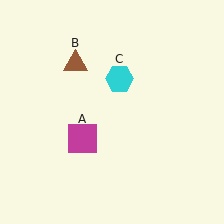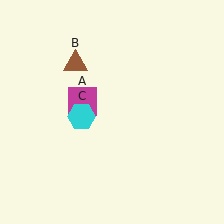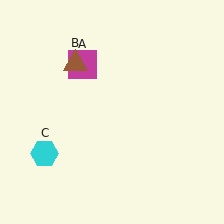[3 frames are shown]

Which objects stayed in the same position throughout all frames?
Brown triangle (object B) remained stationary.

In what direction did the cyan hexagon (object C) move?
The cyan hexagon (object C) moved down and to the left.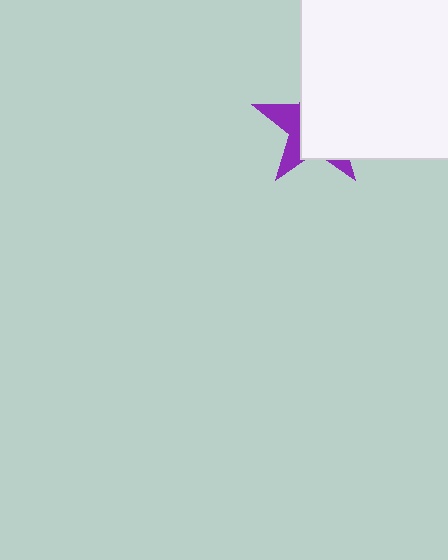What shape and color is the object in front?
The object in front is a white rectangle.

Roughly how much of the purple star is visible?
A small part of it is visible (roughly 33%).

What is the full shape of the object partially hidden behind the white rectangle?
The partially hidden object is a purple star.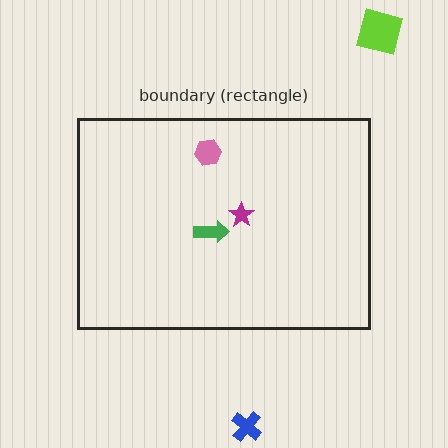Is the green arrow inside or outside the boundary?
Inside.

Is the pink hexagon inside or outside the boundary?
Inside.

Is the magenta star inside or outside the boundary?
Inside.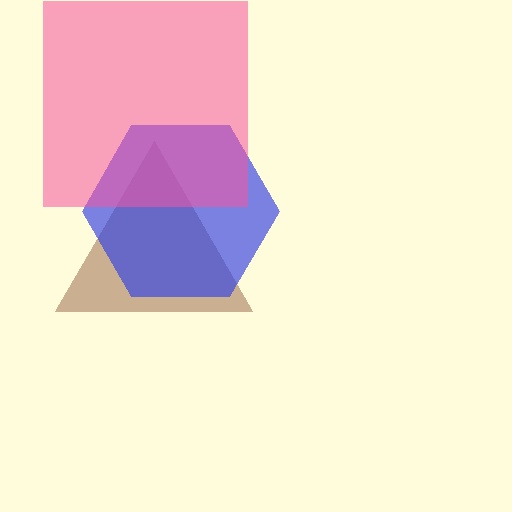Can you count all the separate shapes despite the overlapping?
Yes, there are 3 separate shapes.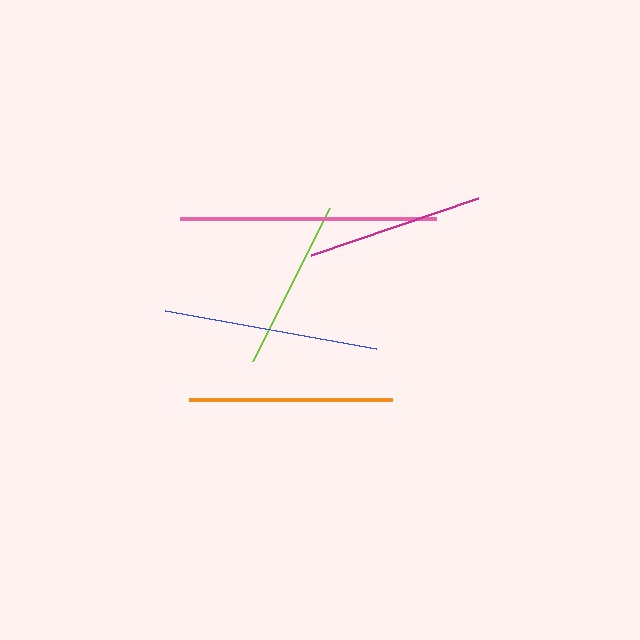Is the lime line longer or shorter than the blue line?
The blue line is longer than the lime line.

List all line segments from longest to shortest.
From longest to shortest: pink, blue, orange, magenta, lime.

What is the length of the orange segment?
The orange segment is approximately 202 pixels long.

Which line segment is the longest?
The pink line is the longest at approximately 256 pixels.